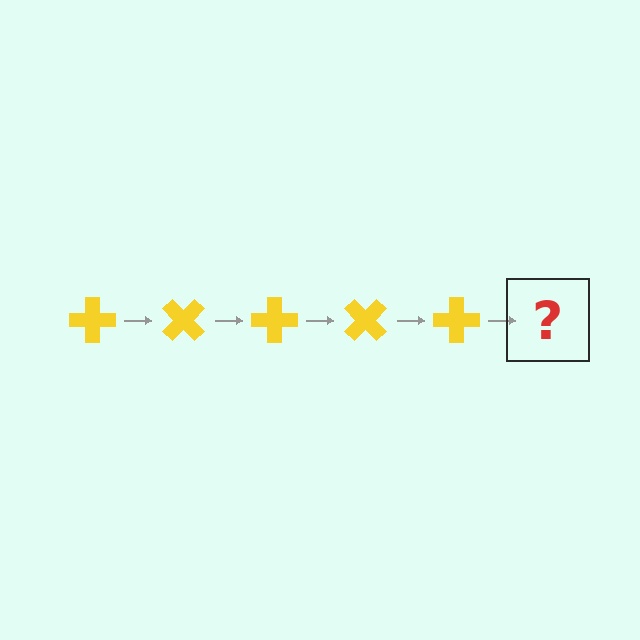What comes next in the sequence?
The next element should be a yellow cross rotated 225 degrees.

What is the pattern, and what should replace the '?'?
The pattern is that the cross rotates 45 degrees each step. The '?' should be a yellow cross rotated 225 degrees.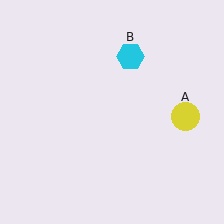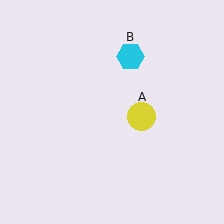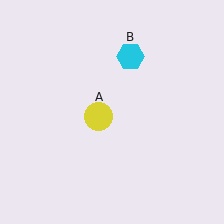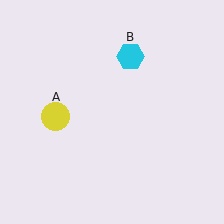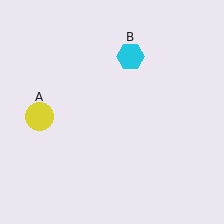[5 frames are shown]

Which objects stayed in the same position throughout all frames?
Cyan hexagon (object B) remained stationary.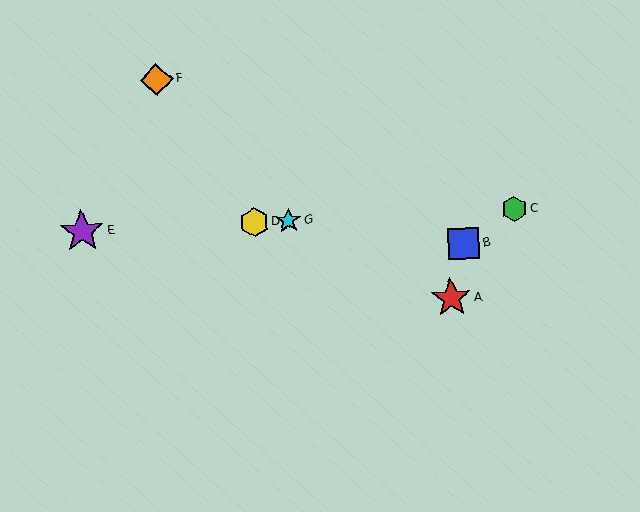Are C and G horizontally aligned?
Yes, both are at y≈209.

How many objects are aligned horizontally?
4 objects (C, D, E, G) are aligned horizontally.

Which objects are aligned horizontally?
Objects C, D, E, G are aligned horizontally.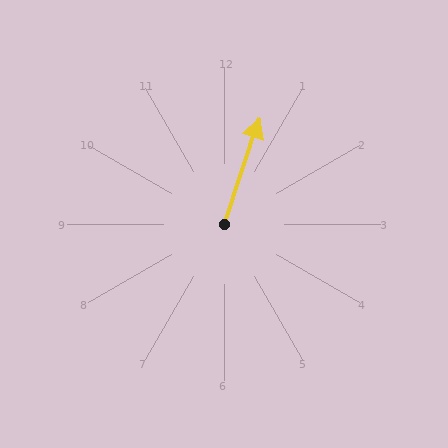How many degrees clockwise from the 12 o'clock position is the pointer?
Approximately 18 degrees.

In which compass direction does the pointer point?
North.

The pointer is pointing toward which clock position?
Roughly 1 o'clock.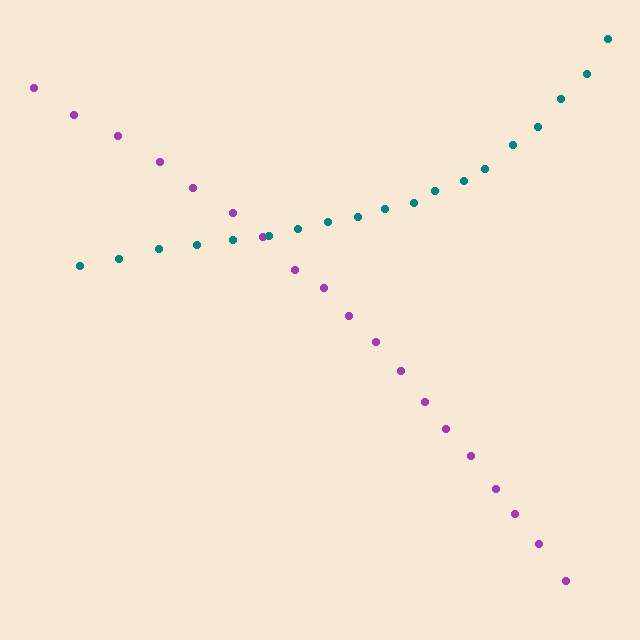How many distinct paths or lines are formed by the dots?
There are 2 distinct paths.